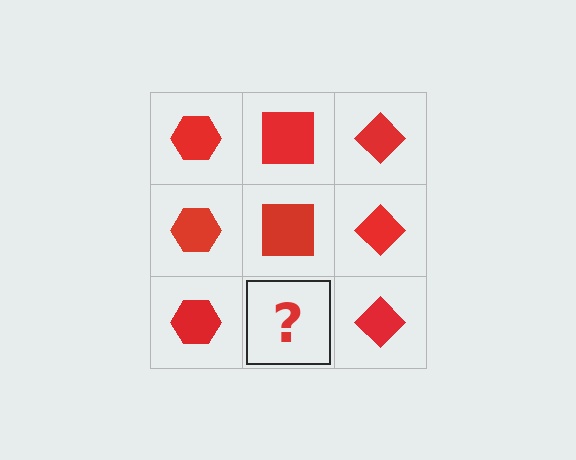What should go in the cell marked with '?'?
The missing cell should contain a red square.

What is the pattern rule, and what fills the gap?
The rule is that each column has a consistent shape. The gap should be filled with a red square.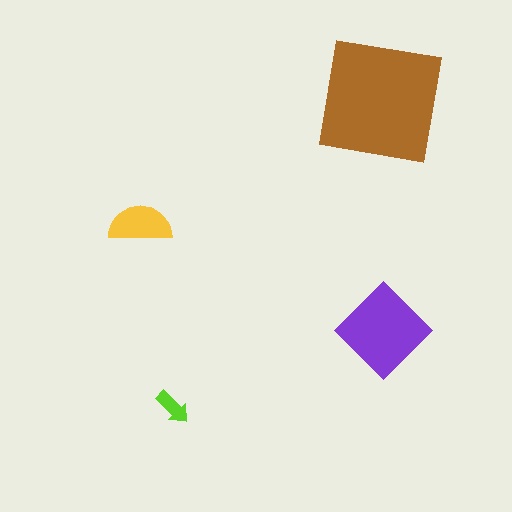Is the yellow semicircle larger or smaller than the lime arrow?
Larger.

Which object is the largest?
The brown square.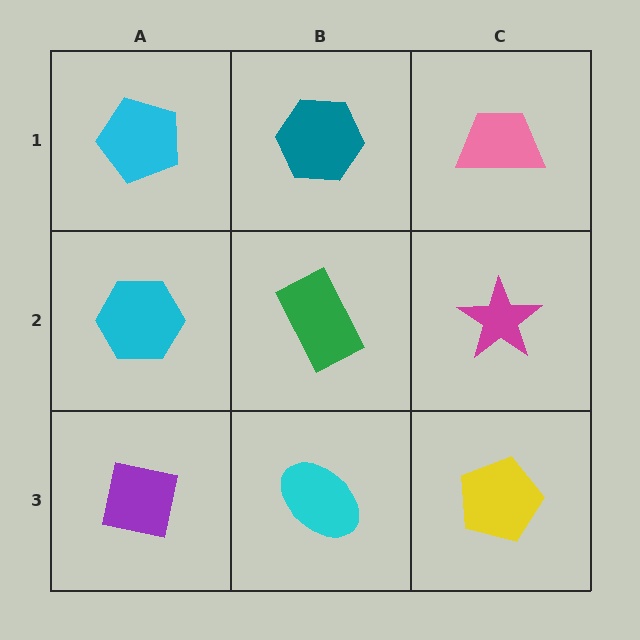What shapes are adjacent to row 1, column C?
A magenta star (row 2, column C), a teal hexagon (row 1, column B).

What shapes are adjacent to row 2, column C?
A pink trapezoid (row 1, column C), a yellow pentagon (row 3, column C), a green rectangle (row 2, column B).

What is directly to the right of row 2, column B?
A magenta star.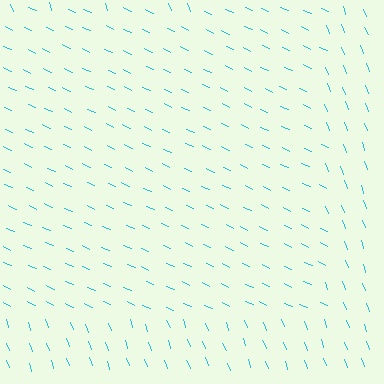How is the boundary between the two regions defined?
The boundary is defined purely by a change in line orientation (approximately 45 degrees difference). All lines are the same color and thickness.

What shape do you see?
I see a rectangle.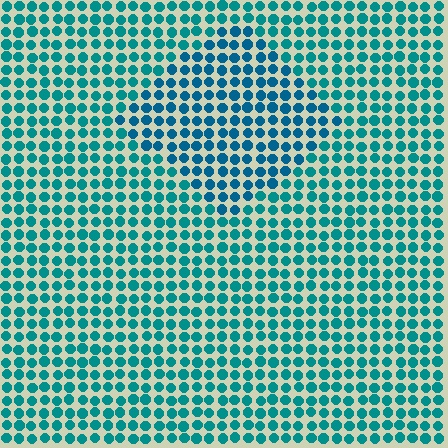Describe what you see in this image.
The image is filled with small teal elements in a uniform arrangement. A diamond-shaped region is visible where the elements are tinted to a slightly different hue, forming a subtle color boundary.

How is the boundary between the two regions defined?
The boundary is defined purely by a slight shift in hue (about 20 degrees). Spacing, size, and orientation are identical on both sides.